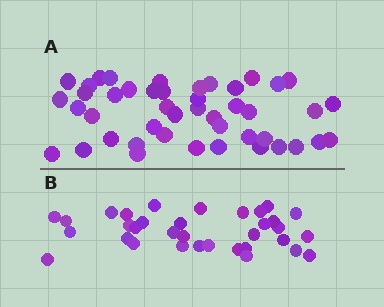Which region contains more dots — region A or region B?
Region A (the top region) has more dots.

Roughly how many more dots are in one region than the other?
Region A has roughly 12 or so more dots than region B.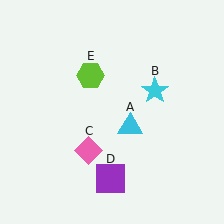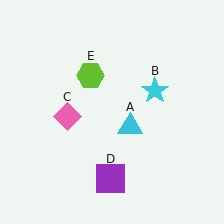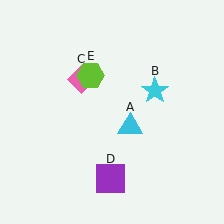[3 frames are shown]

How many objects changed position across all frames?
1 object changed position: pink diamond (object C).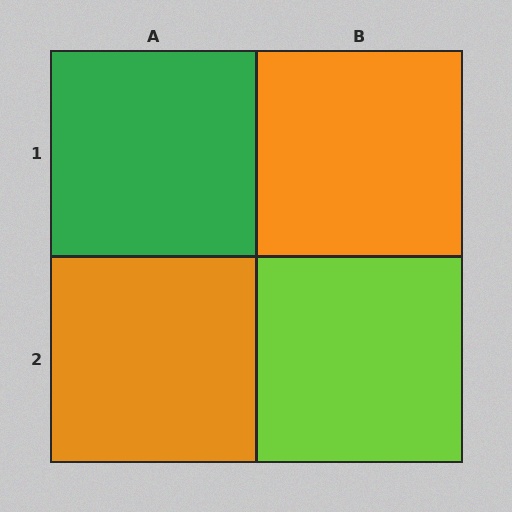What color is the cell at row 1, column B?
Orange.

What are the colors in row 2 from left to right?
Orange, lime.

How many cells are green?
1 cell is green.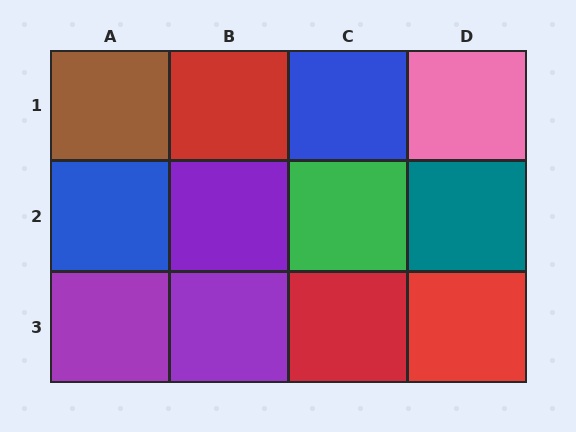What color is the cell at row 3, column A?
Purple.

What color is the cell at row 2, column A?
Blue.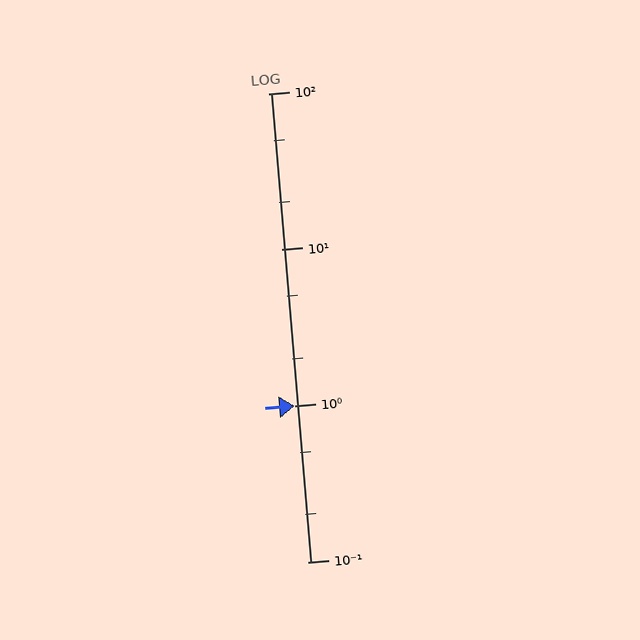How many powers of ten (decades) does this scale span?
The scale spans 3 decades, from 0.1 to 100.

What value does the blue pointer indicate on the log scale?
The pointer indicates approximately 1.